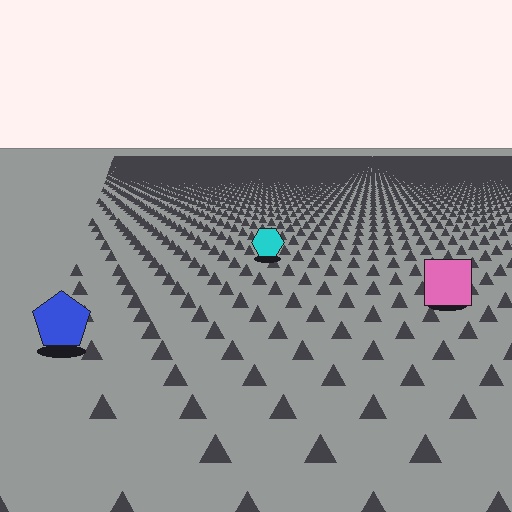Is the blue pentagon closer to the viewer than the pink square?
Yes. The blue pentagon is closer — you can tell from the texture gradient: the ground texture is coarser near it.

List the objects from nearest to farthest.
From nearest to farthest: the blue pentagon, the pink square, the cyan hexagon.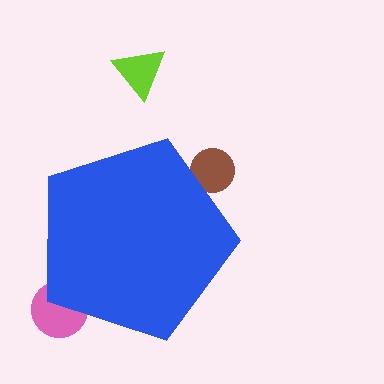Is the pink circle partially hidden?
Yes, the pink circle is partially hidden behind the blue pentagon.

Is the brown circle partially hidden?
Yes, the brown circle is partially hidden behind the blue pentagon.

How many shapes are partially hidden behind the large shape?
2 shapes are partially hidden.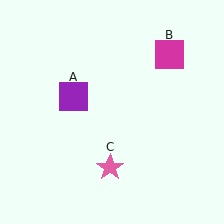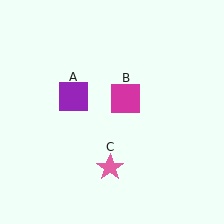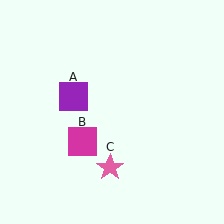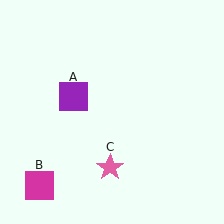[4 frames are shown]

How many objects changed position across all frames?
1 object changed position: magenta square (object B).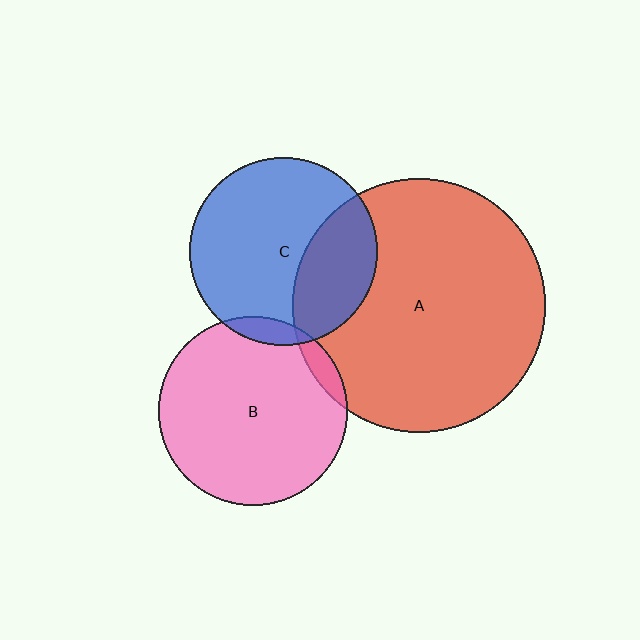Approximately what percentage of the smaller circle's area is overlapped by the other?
Approximately 5%.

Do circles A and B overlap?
Yes.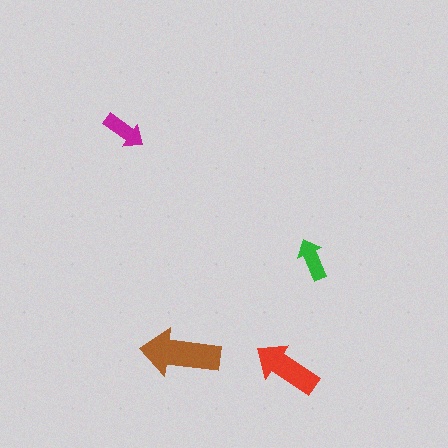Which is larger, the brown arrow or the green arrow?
The brown one.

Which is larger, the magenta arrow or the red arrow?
The red one.